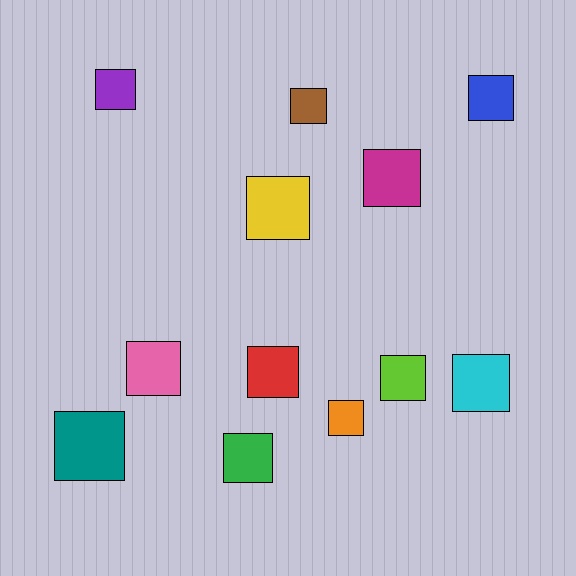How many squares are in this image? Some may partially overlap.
There are 12 squares.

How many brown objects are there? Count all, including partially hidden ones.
There is 1 brown object.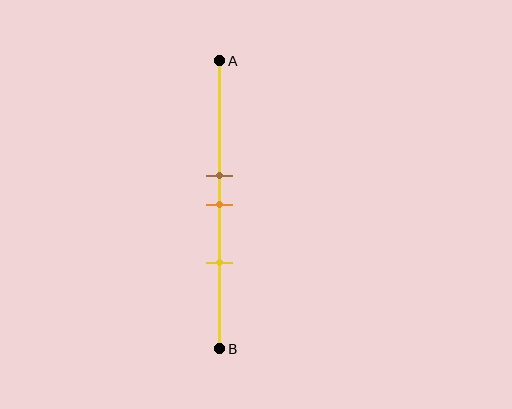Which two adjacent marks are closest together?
The brown and orange marks are the closest adjacent pair.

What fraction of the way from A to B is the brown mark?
The brown mark is approximately 40% (0.4) of the way from A to B.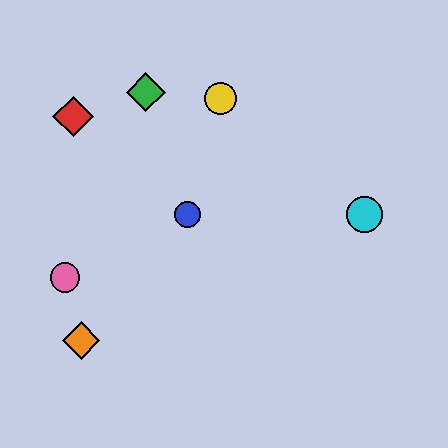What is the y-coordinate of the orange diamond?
The orange diamond is at y≈341.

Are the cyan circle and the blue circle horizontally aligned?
Yes, both are at y≈214.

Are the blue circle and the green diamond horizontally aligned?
No, the blue circle is at y≈214 and the green diamond is at y≈92.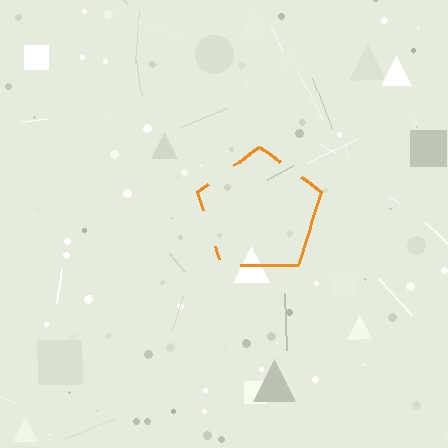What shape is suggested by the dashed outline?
The dashed outline suggests a pentagon.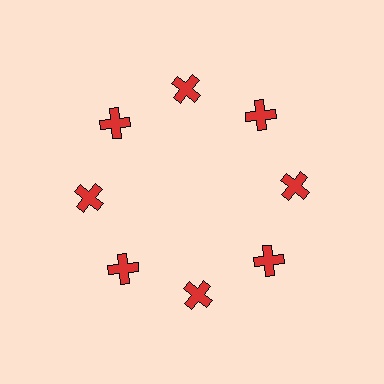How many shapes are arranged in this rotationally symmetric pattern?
There are 8 shapes, arranged in 8 groups of 1.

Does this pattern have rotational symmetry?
Yes, this pattern has 8-fold rotational symmetry. It looks the same after rotating 45 degrees around the center.